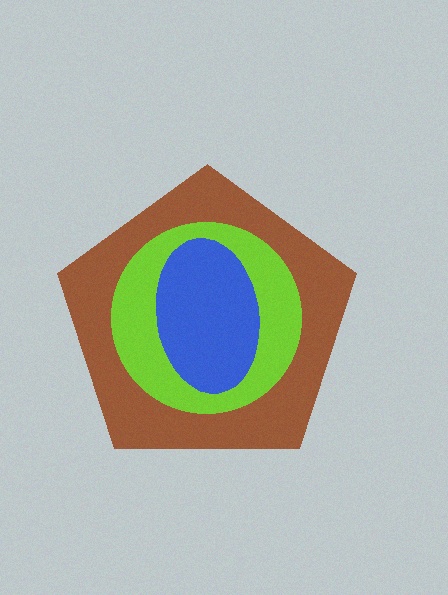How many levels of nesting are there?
3.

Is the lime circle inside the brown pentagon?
Yes.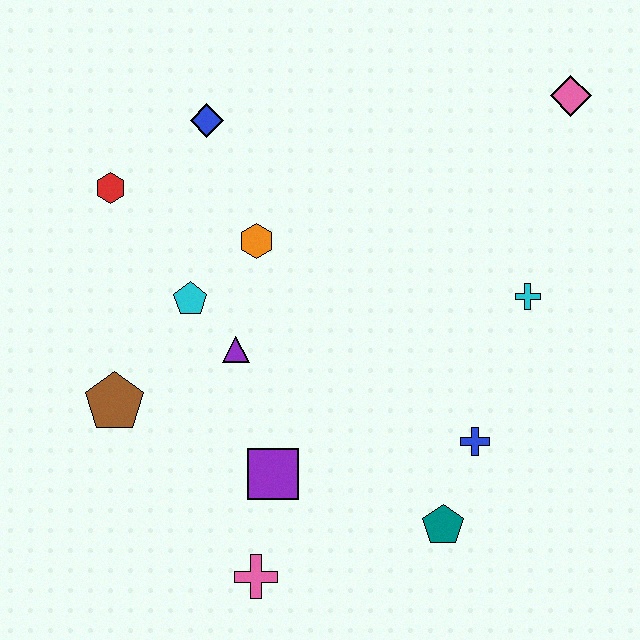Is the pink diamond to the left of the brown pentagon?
No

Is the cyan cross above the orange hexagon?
No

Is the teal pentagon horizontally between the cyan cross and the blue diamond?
Yes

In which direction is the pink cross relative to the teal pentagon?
The pink cross is to the left of the teal pentagon.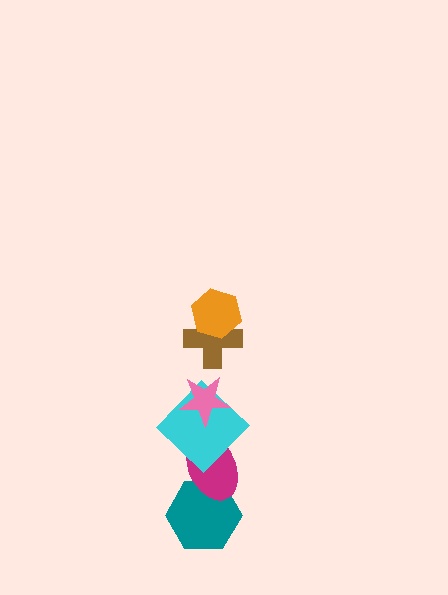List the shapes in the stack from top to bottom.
From top to bottom: the orange hexagon, the brown cross, the pink star, the cyan diamond, the magenta ellipse, the teal hexagon.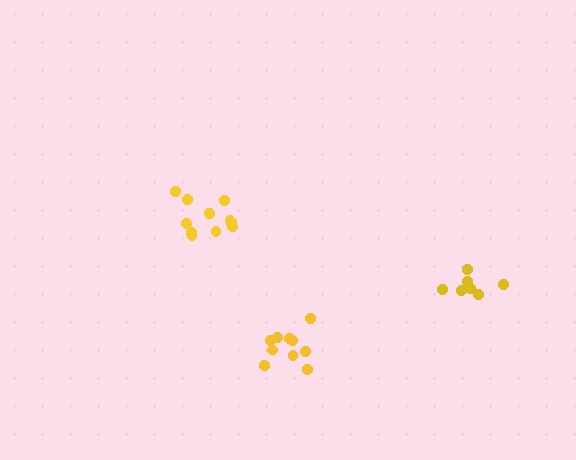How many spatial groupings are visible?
There are 3 spatial groupings.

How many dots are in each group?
Group 1: 10 dots, Group 2: 7 dots, Group 3: 11 dots (28 total).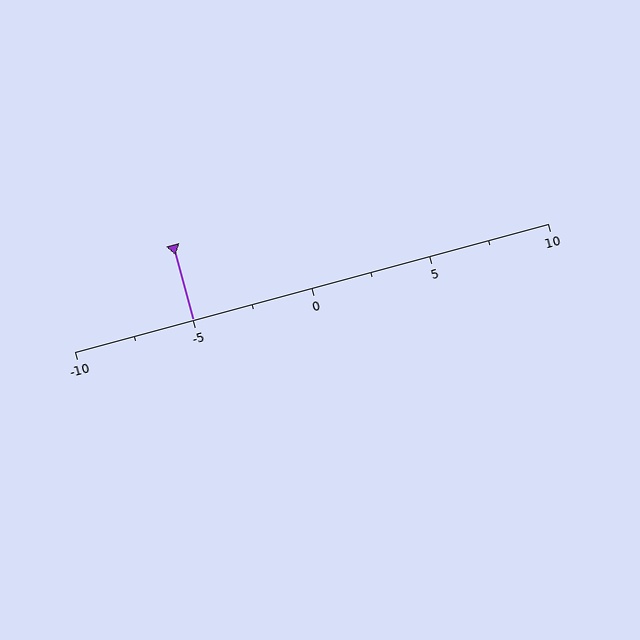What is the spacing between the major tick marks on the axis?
The major ticks are spaced 5 apart.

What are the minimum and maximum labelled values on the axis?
The axis runs from -10 to 10.